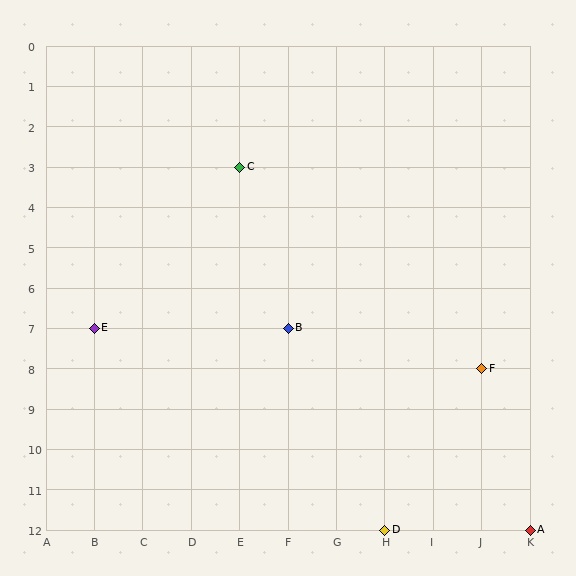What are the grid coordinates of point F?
Point F is at grid coordinates (J, 8).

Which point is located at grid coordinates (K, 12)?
Point A is at (K, 12).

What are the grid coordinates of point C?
Point C is at grid coordinates (E, 3).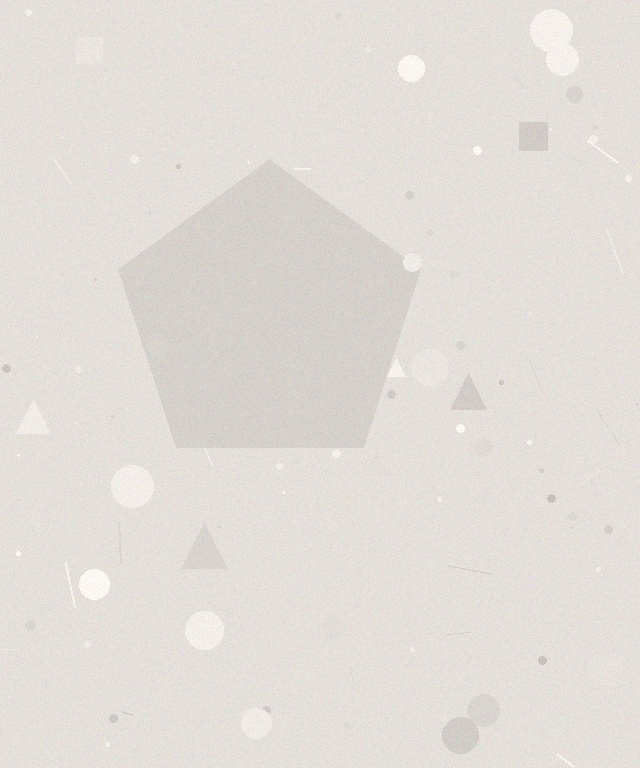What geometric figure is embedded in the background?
A pentagon is embedded in the background.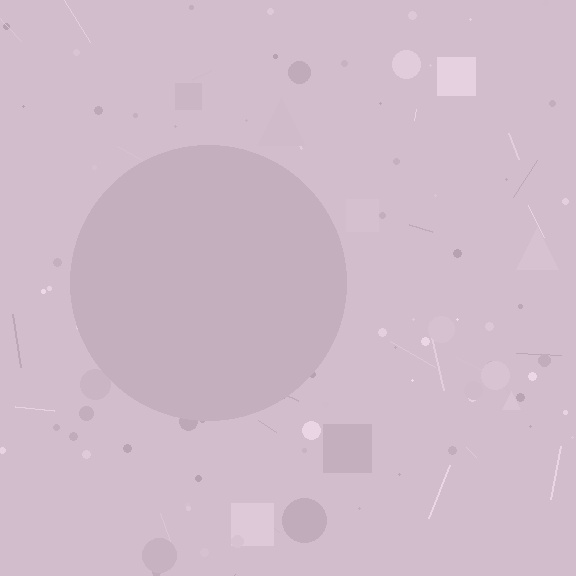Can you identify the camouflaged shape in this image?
The camouflaged shape is a circle.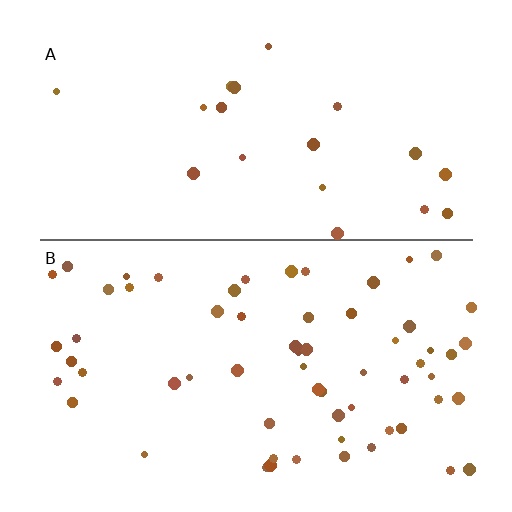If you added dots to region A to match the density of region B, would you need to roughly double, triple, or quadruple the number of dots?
Approximately triple.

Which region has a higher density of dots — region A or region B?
B (the bottom).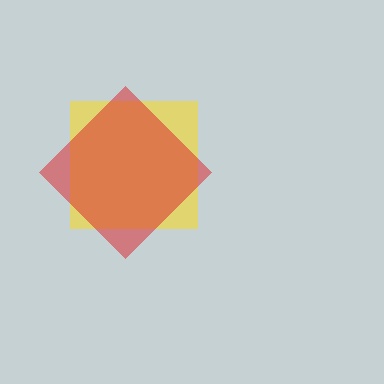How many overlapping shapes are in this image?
There are 2 overlapping shapes in the image.